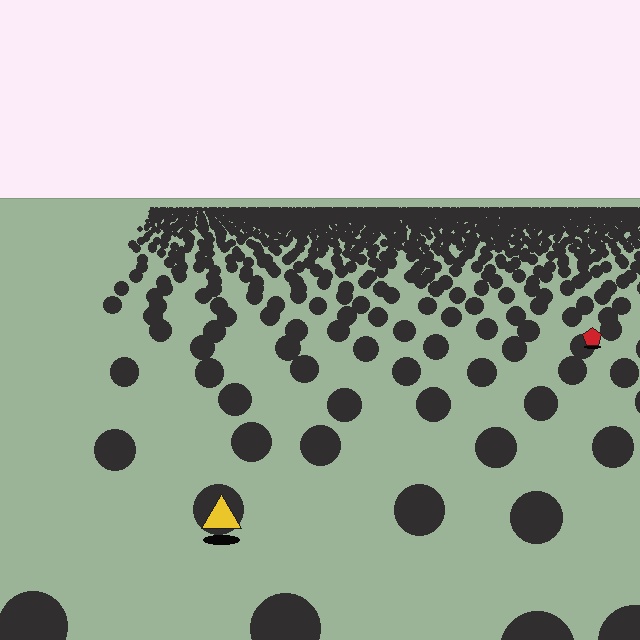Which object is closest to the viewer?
The yellow triangle is closest. The texture marks near it are larger and more spread out.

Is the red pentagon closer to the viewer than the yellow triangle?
No. The yellow triangle is closer — you can tell from the texture gradient: the ground texture is coarser near it.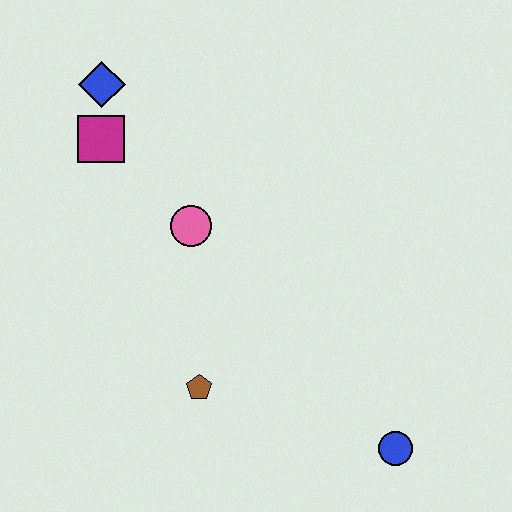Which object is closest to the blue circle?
The brown pentagon is closest to the blue circle.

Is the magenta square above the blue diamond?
No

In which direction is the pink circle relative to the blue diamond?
The pink circle is below the blue diamond.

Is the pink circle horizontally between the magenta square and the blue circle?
Yes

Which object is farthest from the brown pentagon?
The blue diamond is farthest from the brown pentagon.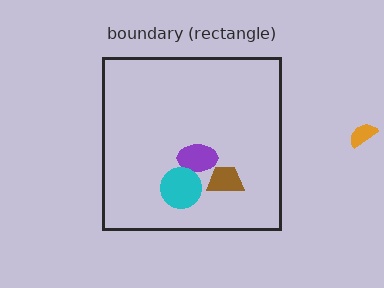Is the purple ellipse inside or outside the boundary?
Inside.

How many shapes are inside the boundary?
3 inside, 1 outside.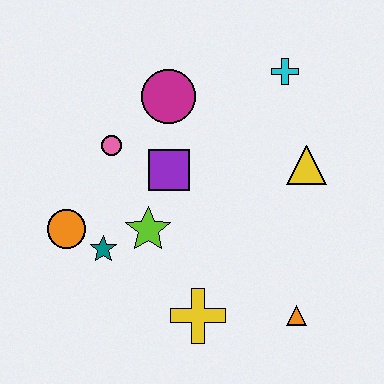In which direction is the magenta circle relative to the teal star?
The magenta circle is above the teal star.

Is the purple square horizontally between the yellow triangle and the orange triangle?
No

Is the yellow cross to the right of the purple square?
Yes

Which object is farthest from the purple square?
The orange triangle is farthest from the purple square.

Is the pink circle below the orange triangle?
No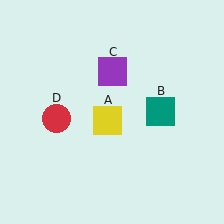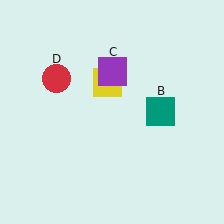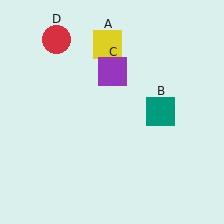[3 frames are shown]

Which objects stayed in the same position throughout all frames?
Teal square (object B) and purple square (object C) remained stationary.